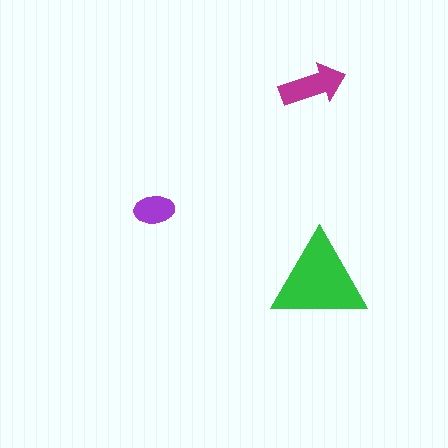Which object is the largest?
The green triangle.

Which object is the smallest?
The purple ellipse.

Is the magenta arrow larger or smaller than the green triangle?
Smaller.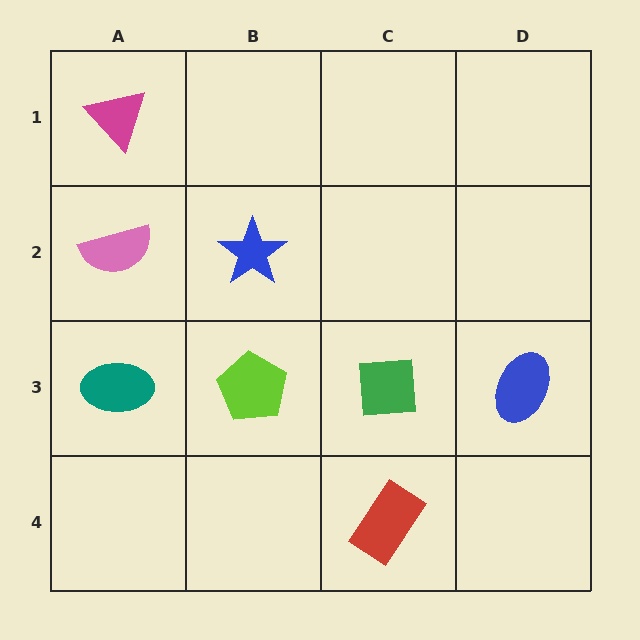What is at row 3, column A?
A teal ellipse.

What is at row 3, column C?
A green square.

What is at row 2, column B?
A blue star.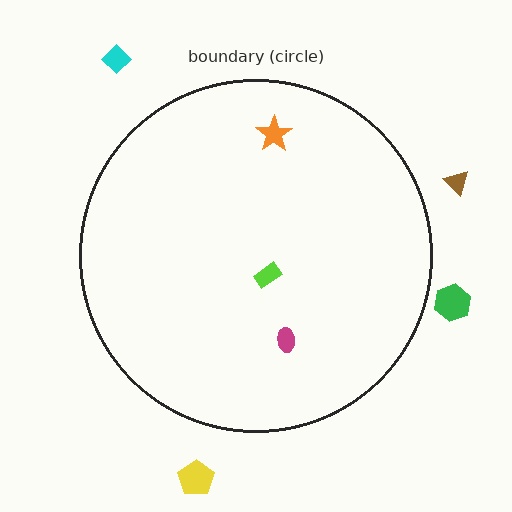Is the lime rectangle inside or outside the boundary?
Inside.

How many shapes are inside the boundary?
3 inside, 4 outside.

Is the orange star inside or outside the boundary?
Inside.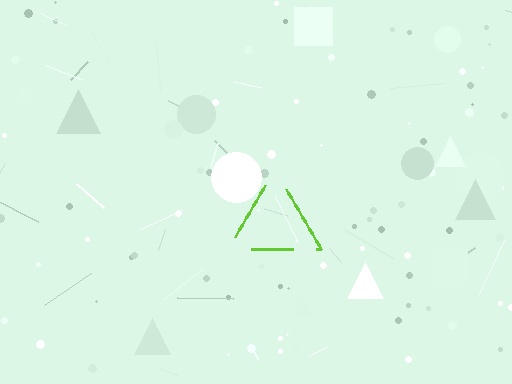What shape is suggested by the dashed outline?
The dashed outline suggests a triangle.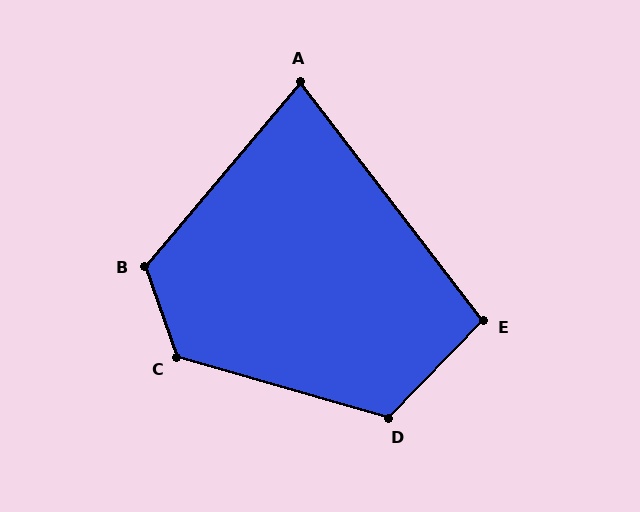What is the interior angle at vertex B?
Approximately 121 degrees (obtuse).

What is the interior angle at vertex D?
Approximately 118 degrees (obtuse).